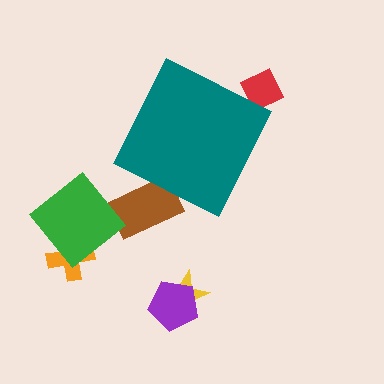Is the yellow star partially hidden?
No, the yellow star is fully visible.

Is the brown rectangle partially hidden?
Yes, the brown rectangle is partially hidden behind the teal diamond.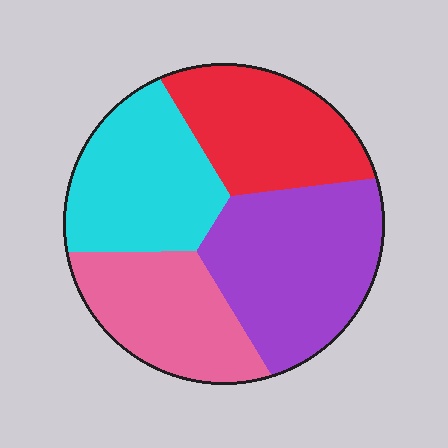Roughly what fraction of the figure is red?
Red takes up about one quarter (1/4) of the figure.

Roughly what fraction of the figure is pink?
Pink takes up about one fifth (1/5) of the figure.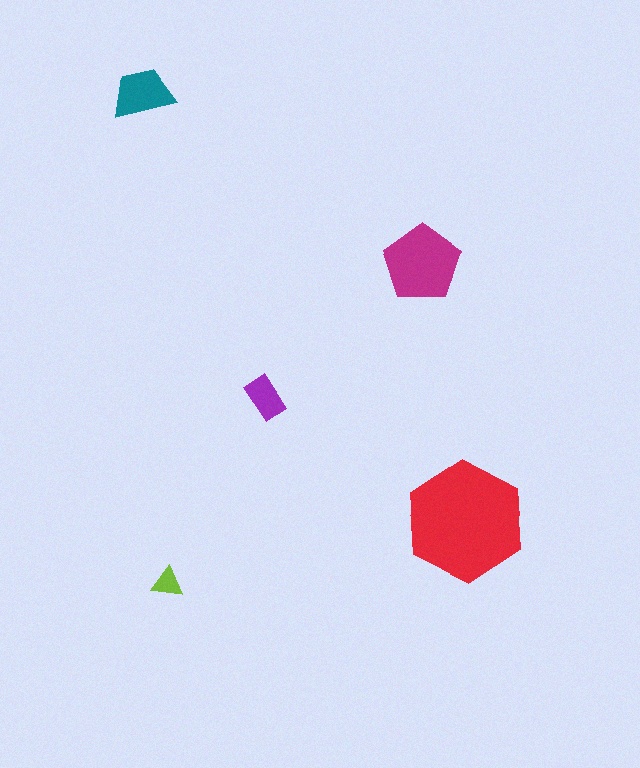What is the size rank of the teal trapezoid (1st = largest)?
3rd.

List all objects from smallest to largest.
The lime triangle, the purple rectangle, the teal trapezoid, the magenta pentagon, the red hexagon.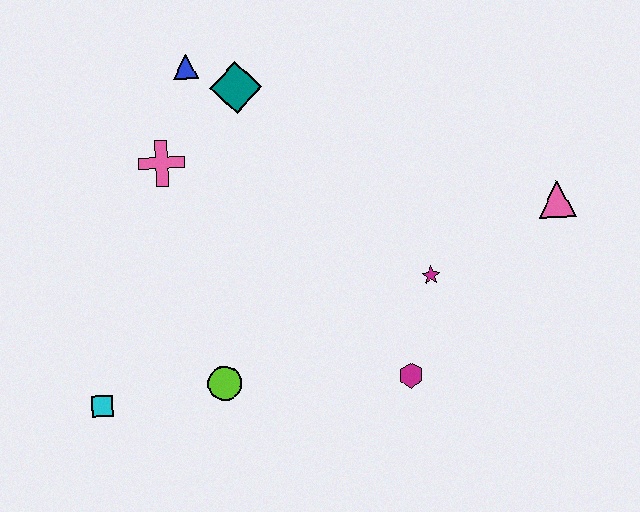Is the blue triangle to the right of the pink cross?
Yes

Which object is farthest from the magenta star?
The cyan square is farthest from the magenta star.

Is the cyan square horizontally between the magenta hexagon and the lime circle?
No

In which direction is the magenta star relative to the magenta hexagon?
The magenta star is above the magenta hexagon.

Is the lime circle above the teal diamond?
No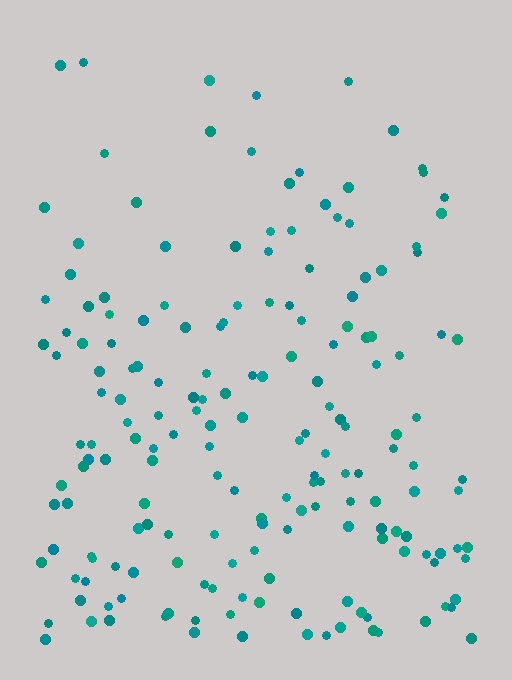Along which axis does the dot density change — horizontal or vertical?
Vertical.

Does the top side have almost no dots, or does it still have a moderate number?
Still a moderate number, just noticeably fewer than the bottom.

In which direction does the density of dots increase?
From top to bottom, with the bottom side densest.